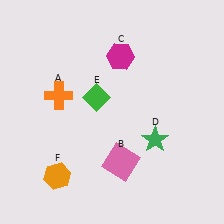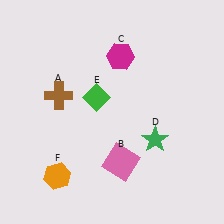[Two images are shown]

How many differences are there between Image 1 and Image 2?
There is 1 difference between the two images.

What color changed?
The cross (A) changed from orange in Image 1 to brown in Image 2.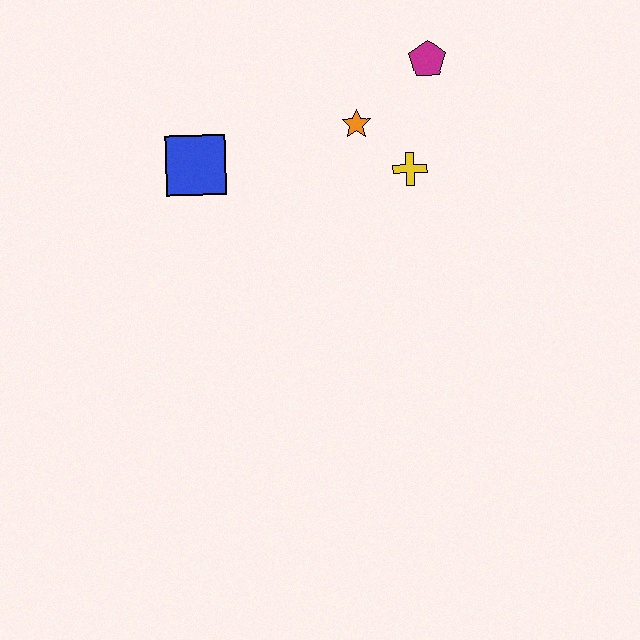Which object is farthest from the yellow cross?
The blue square is farthest from the yellow cross.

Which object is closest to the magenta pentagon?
The orange star is closest to the magenta pentagon.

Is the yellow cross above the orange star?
No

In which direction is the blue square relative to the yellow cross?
The blue square is to the left of the yellow cross.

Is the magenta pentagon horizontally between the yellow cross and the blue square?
No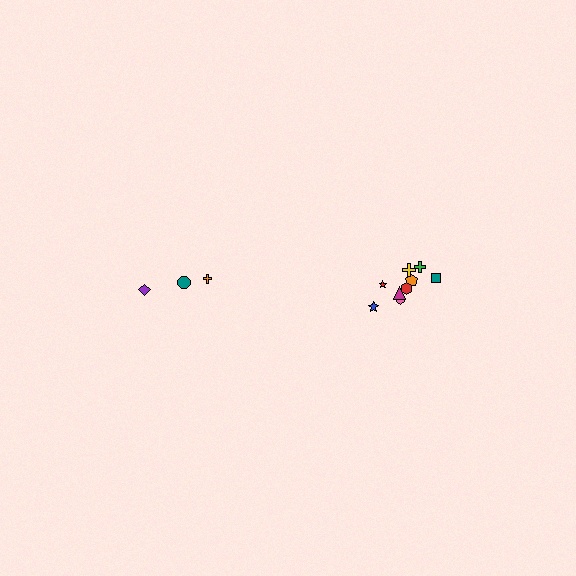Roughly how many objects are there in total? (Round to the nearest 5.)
Roughly 15 objects in total.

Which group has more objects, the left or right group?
The right group.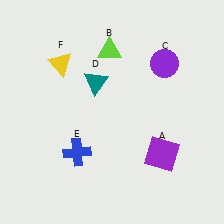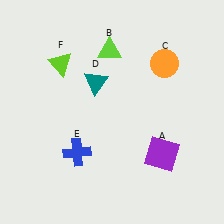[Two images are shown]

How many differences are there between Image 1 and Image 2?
There are 2 differences between the two images.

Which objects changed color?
C changed from purple to orange. F changed from yellow to lime.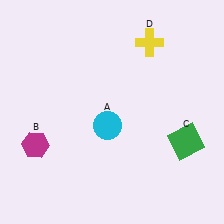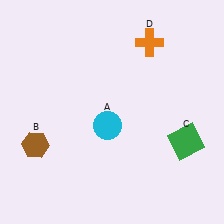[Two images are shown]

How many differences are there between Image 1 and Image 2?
There are 2 differences between the two images.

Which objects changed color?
B changed from magenta to brown. D changed from yellow to orange.